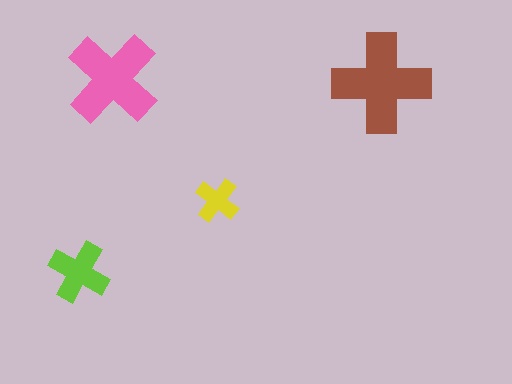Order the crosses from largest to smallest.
the brown one, the pink one, the lime one, the yellow one.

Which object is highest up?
The pink cross is topmost.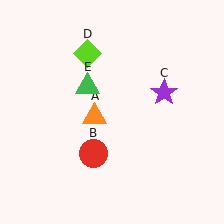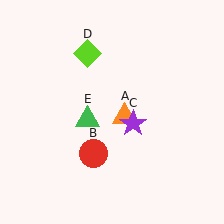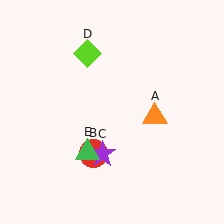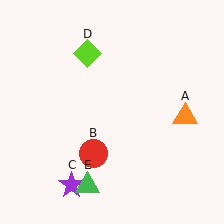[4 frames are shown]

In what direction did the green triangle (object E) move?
The green triangle (object E) moved down.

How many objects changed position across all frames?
3 objects changed position: orange triangle (object A), purple star (object C), green triangle (object E).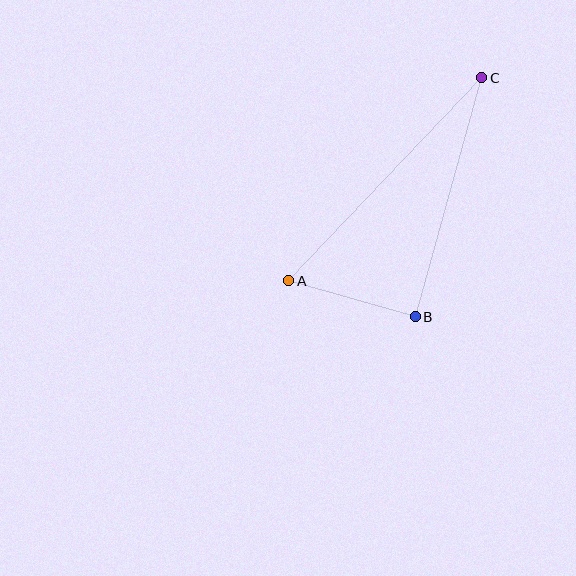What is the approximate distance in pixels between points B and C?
The distance between B and C is approximately 248 pixels.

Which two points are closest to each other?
Points A and B are closest to each other.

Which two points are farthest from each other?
Points A and C are farthest from each other.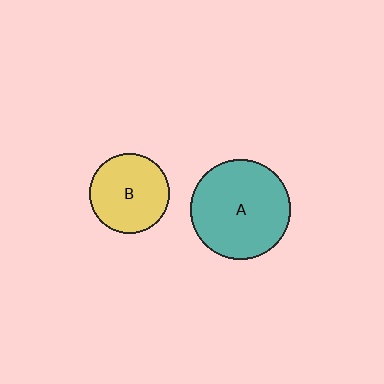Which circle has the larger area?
Circle A (teal).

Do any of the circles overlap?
No, none of the circles overlap.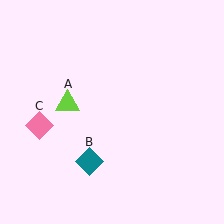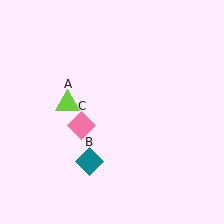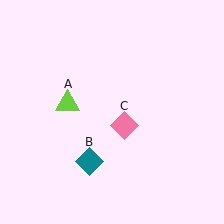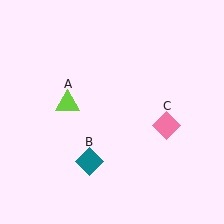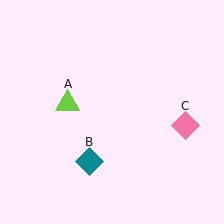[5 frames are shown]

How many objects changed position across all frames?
1 object changed position: pink diamond (object C).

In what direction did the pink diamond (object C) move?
The pink diamond (object C) moved right.